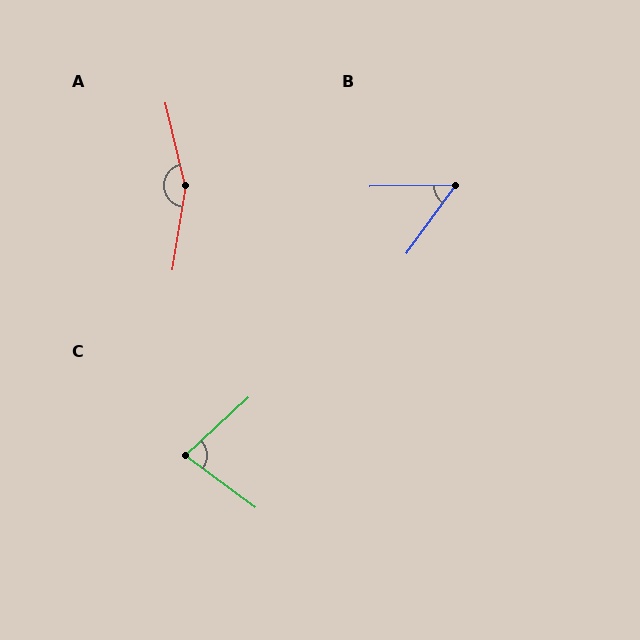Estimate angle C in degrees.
Approximately 79 degrees.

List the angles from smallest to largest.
B (53°), C (79°), A (158°).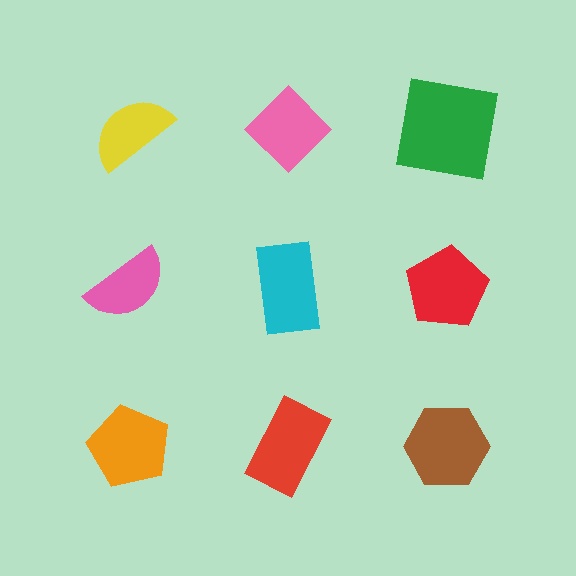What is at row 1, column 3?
A green square.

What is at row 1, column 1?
A yellow semicircle.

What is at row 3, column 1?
An orange pentagon.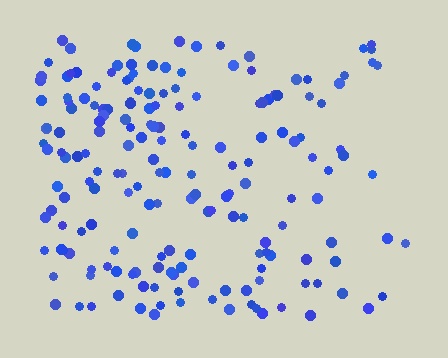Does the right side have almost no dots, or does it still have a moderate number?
Still a moderate number, just noticeably fewer than the left.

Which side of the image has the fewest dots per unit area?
The right.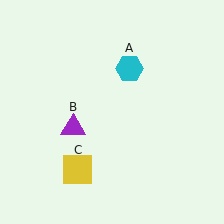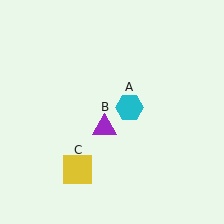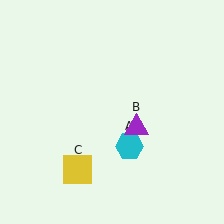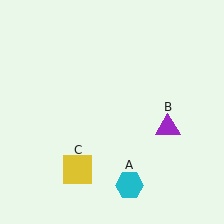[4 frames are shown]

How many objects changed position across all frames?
2 objects changed position: cyan hexagon (object A), purple triangle (object B).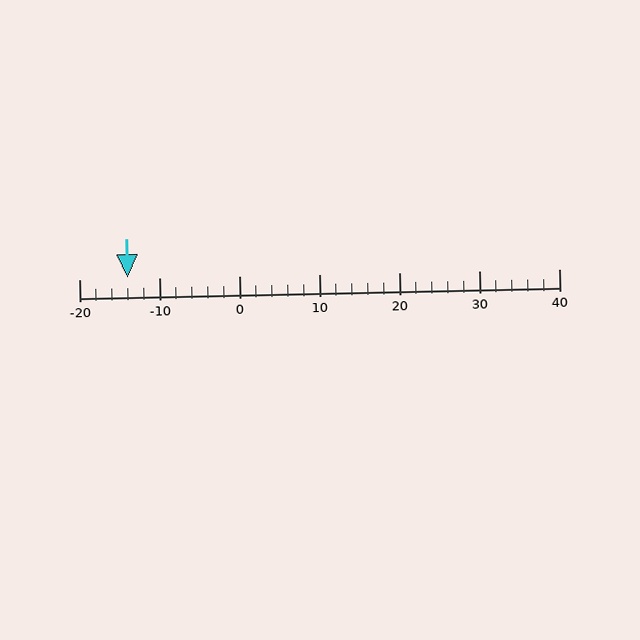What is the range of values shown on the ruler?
The ruler shows values from -20 to 40.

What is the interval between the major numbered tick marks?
The major tick marks are spaced 10 units apart.